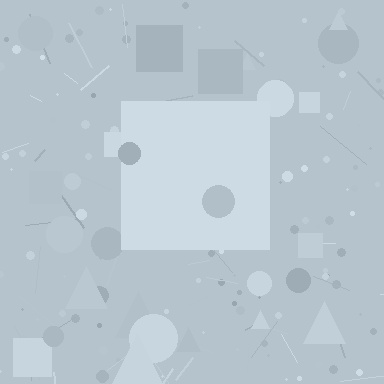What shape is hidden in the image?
A square is hidden in the image.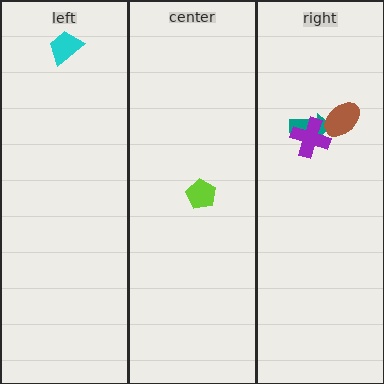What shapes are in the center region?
The lime pentagon.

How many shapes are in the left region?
1.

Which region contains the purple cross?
The right region.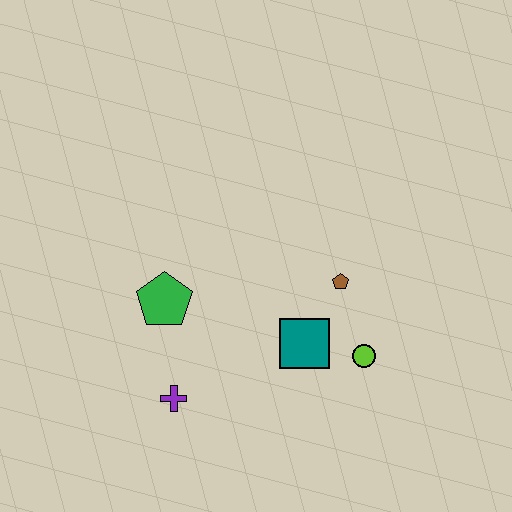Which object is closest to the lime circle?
The teal square is closest to the lime circle.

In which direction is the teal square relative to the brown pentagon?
The teal square is below the brown pentagon.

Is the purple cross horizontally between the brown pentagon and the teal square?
No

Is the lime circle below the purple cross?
No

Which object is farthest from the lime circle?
The green pentagon is farthest from the lime circle.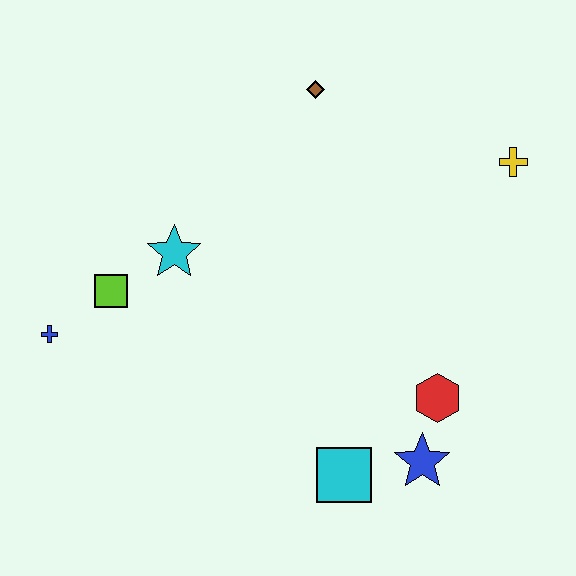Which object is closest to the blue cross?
The lime square is closest to the blue cross.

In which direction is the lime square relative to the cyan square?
The lime square is to the left of the cyan square.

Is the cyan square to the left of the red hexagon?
Yes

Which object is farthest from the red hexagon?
The blue cross is farthest from the red hexagon.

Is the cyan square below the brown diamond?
Yes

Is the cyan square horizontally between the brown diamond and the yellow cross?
Yes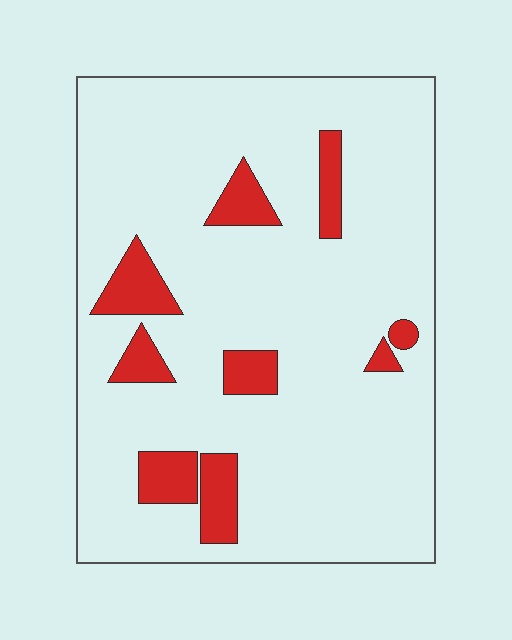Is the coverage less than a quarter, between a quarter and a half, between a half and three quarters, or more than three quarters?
Less than a quarter.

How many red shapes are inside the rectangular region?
9.